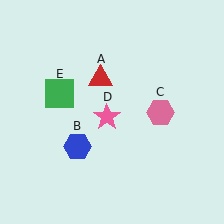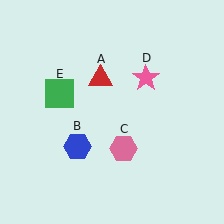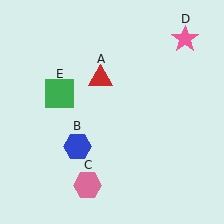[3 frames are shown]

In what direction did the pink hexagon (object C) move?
The pink hexagon (object C) moved down and to the left.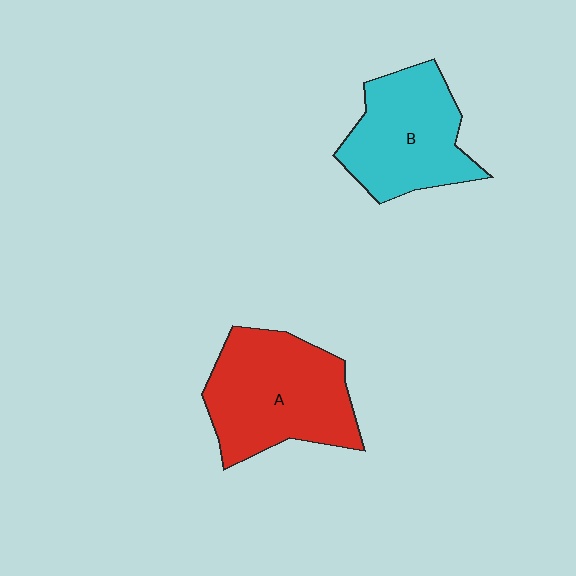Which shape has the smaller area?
Shape B (cyan).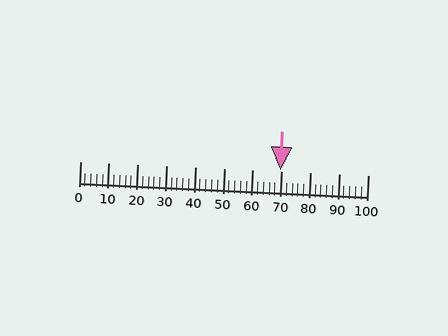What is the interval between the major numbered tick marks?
The major tick marks are spaced 10 units apart.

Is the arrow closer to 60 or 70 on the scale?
The arrow is closer to 70.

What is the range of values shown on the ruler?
The ruler shows values from 0 to 100.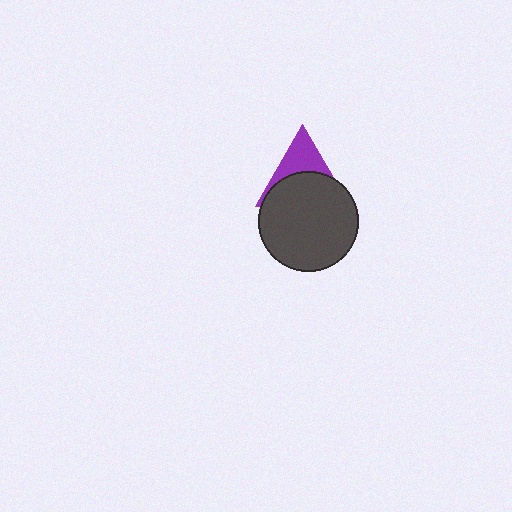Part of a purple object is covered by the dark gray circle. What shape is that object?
It is a triangle.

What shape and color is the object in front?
The object in front is a dark gray circle.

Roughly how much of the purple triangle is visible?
A small part of it is visible (roughly 40%).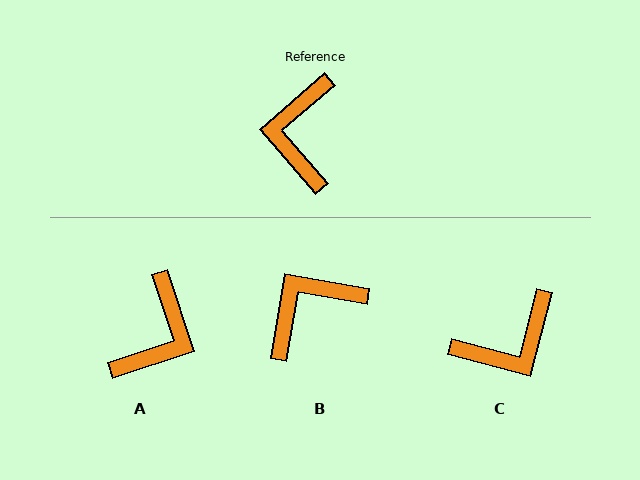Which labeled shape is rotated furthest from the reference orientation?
A, about 157 degrees away.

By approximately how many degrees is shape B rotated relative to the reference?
Approximately 51 degrees clockwise.